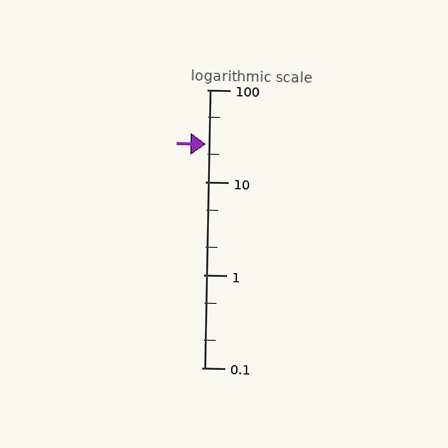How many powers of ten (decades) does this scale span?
The scale spans 3 decades, from 0.1 to 100.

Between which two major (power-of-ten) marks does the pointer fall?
The pointer is between 10 and 100.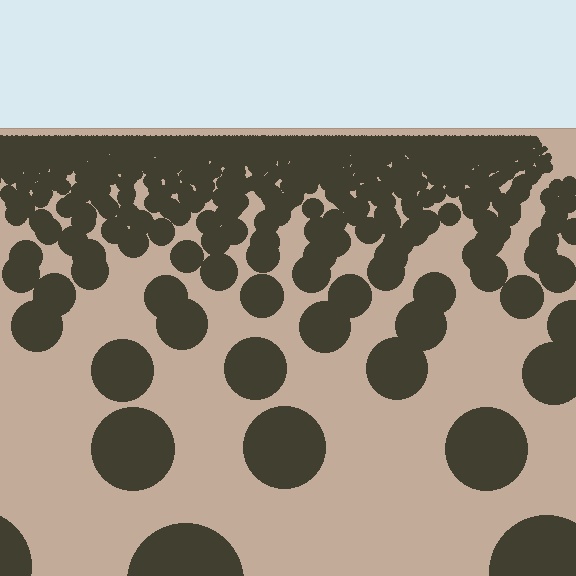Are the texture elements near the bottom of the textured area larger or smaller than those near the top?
Larger. Near the bottom, elements are closer to the viewer and appear at a bigger on-screen size.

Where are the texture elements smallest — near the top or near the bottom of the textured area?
Near the top.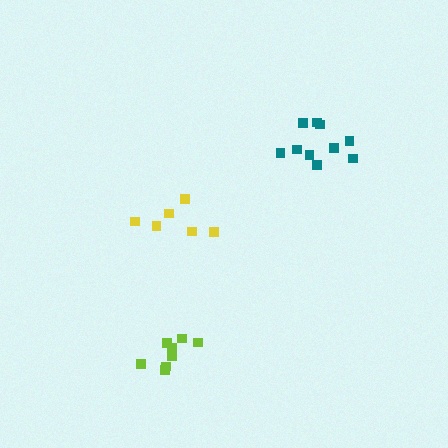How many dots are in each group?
Group 1: 6 dots, Group 2: 10 dots, Group 3: 8 dots (24 total).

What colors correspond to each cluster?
The clusters are colored: yellow, teal, lime.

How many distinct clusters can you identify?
There are 3 distinct clusters.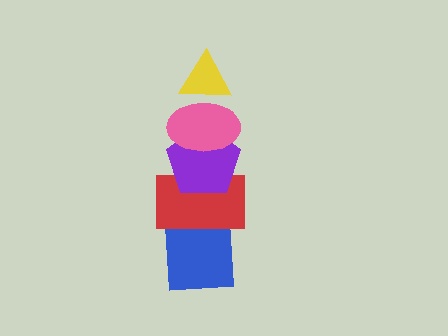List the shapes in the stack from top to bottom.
From top to bottom: the yellow triangle, the pink ellipse, the purple pentagon, the red rectangle, the blue square.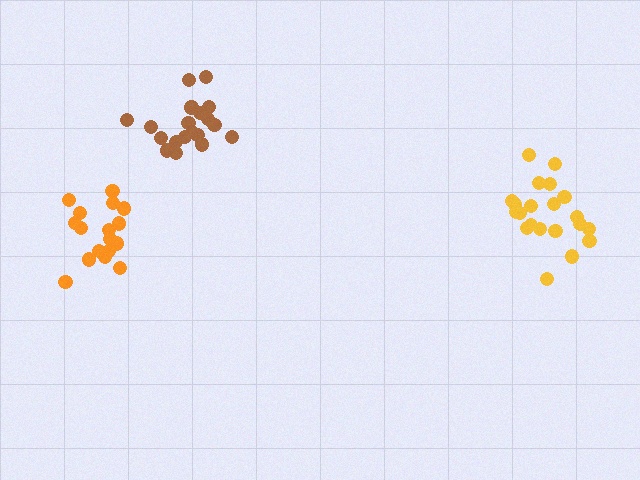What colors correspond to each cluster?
The clusters are colored: brown, yellow, orange.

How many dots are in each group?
Group 1: 19 dots, Group 2: 21 dots, Group 3: 17 dots (57 total).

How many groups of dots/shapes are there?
There are 3 groups.